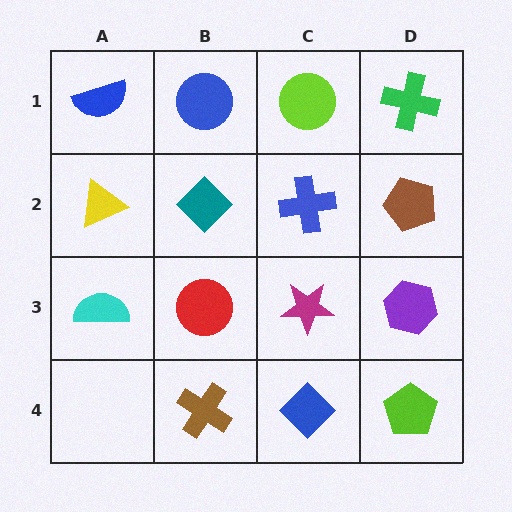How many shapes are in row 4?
3 shapes.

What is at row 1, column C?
A lime circle.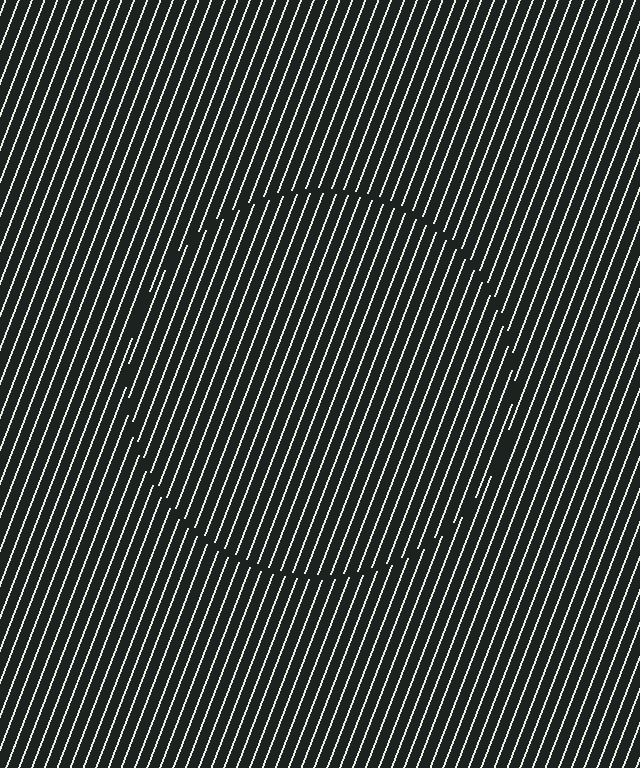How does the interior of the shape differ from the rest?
The interior of the shape contains the same grating, shifted by half a period — the contour is defined by the phase discontinuity where line-ends from the inner and outer gratings abut.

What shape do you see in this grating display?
An illusory circle. The interior of the shape contains the same grating, shifted by half a period — the contour is defined by the phase discontinuity where line-ends from the inner and outer gratings abut.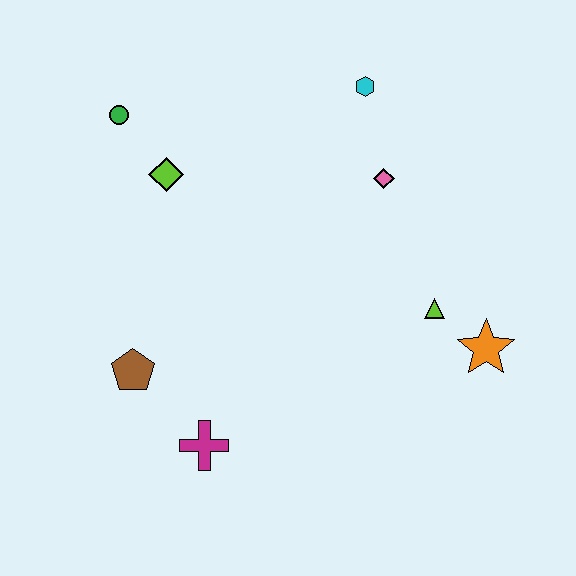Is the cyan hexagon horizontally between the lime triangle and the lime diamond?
Yes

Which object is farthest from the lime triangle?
The green circle is farthest from the lime triangle.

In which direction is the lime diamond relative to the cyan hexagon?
The lime diamond is to the left of the cyan hexagon.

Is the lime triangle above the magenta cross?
Yes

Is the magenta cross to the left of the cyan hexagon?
Yes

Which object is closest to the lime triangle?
The orange star is closest to the lime triangle.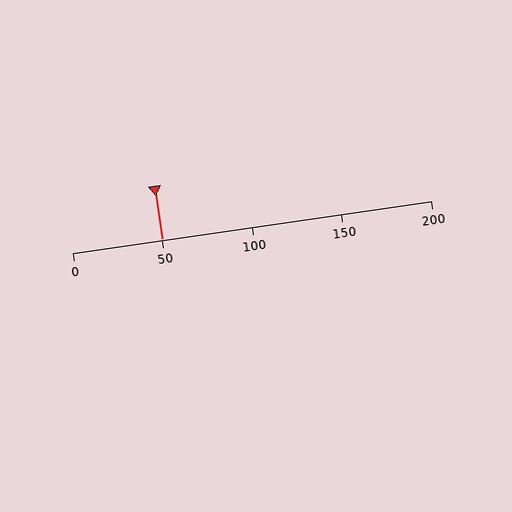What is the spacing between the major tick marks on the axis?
The major ticks are spaced 50 apart.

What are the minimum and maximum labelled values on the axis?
The axis runs from 0 to 200.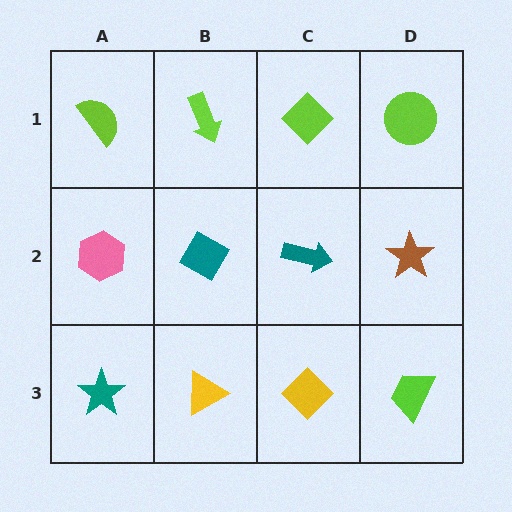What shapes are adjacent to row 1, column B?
A teal diamond (row 2, column B), a lime semicircle (row 1, column A), a lime diamond (row 1, column C).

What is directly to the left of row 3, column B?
A teal star.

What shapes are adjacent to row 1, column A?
A pink hexagon (row 2, column A), a lime arrow (row 1, column B).